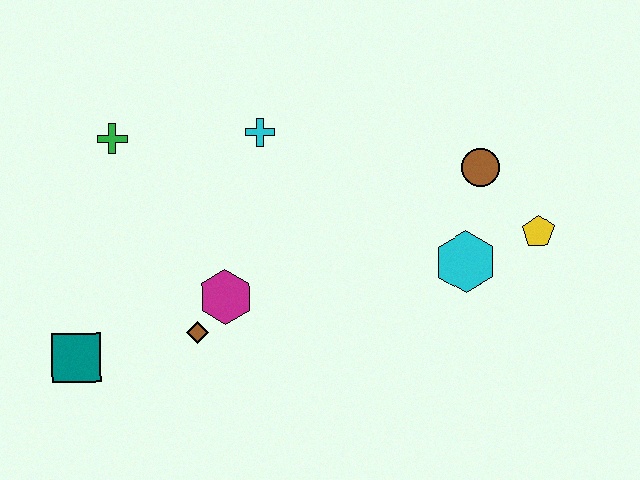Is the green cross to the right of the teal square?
Yes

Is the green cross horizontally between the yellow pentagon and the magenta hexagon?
No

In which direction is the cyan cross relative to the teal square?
The cyan cross is above the teal square.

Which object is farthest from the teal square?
The yellow pentagon is farthest from the teal square.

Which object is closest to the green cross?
The cyan cross is closest to the green cross.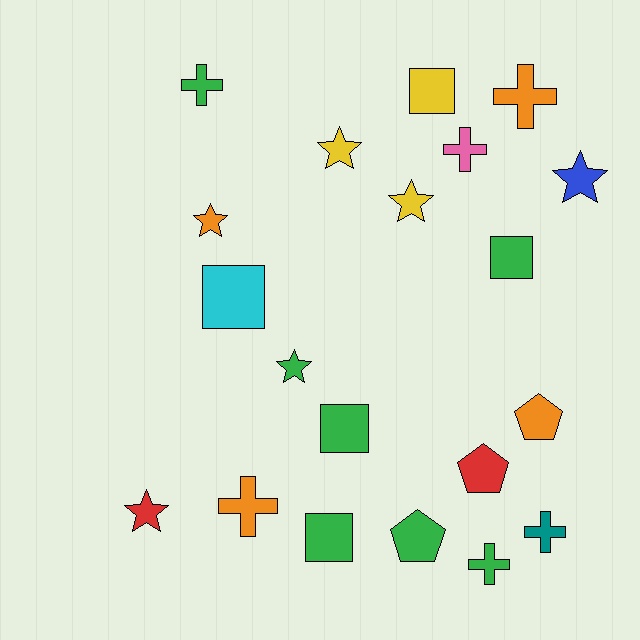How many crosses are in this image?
There are 6 crosses.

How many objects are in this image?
There are 20 objects.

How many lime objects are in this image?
There are no lime objects.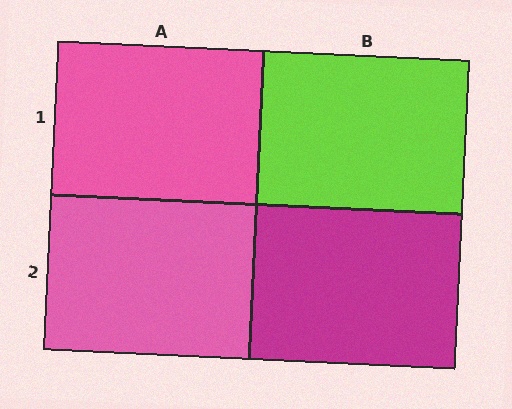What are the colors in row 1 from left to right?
Pink, lime.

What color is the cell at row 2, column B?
Magenta.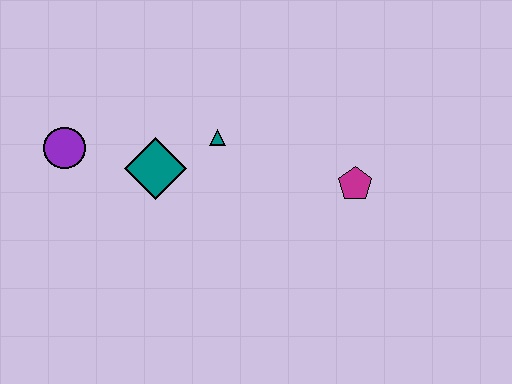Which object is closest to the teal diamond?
The teal triangle is closest to the teal diamond.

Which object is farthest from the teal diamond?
The magenta pentagon is farthest from the teal diamond.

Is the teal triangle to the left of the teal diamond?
No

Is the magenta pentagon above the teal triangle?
No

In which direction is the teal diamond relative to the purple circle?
The teal diamond is to the right of the purple circle.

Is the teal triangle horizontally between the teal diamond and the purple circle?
No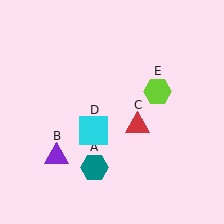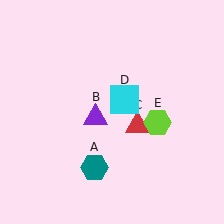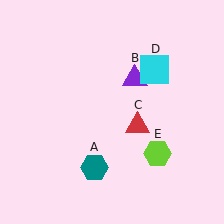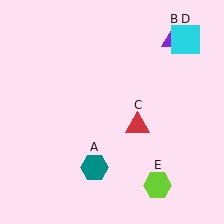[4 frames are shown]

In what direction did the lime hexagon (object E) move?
The lime hexagon (object E) moved down.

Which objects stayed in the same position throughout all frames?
Teal hexagon (object A) and red triangle (object C) remained stationary.